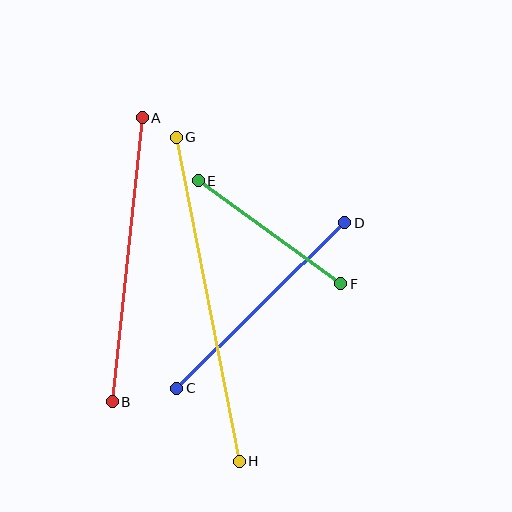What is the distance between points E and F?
The distance is approximately 176 pixels.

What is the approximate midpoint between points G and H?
The midpoint is at approximately (208, 299) pixels.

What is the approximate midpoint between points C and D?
The midpoint is at approximately (261, 305) pixels.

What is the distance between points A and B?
The distance is approximately 286 pixels.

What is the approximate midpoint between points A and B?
The midpoint is at approximately (127, 260) pixels.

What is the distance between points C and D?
The distance is approximately 236 pixels.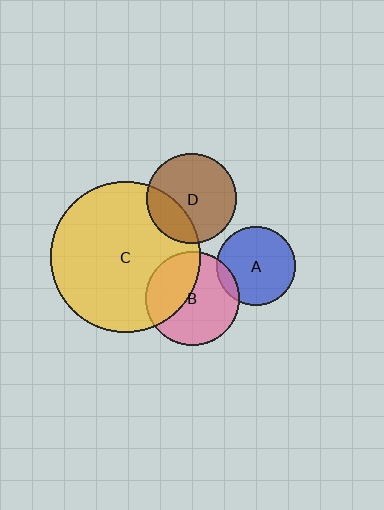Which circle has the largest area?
Circle C (yellow).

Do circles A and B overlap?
Yes.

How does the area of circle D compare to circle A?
Approximately 1.3 times.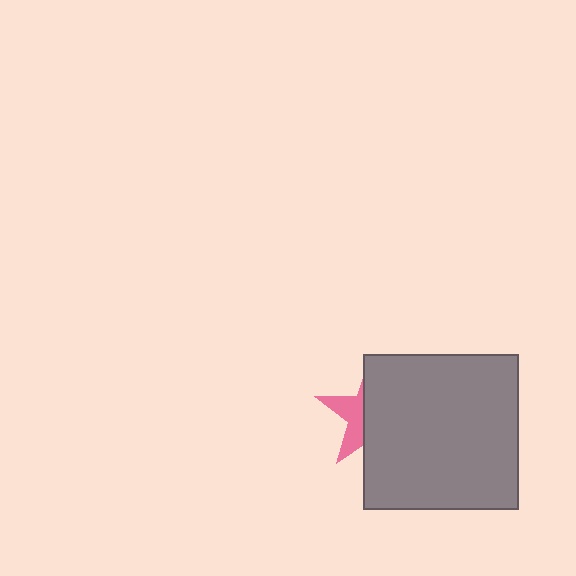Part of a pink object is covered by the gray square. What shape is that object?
It is a star.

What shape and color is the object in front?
The object in front is a gray square.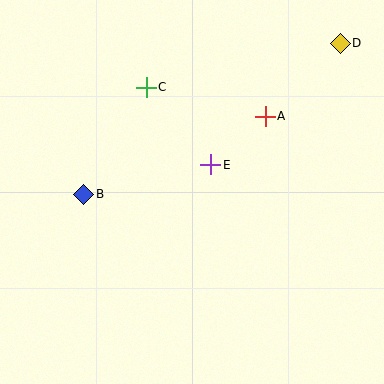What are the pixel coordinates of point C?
Point C is at (146, 87).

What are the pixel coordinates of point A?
Point A is at (265, 116).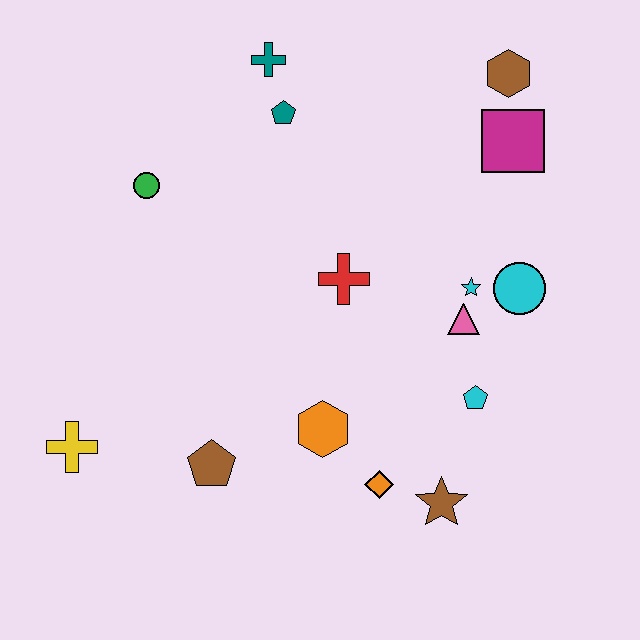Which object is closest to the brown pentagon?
The orange hexagon is closest to the brown pentagon.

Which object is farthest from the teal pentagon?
The brown star is farthest from the teal pentagon.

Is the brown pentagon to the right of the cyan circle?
No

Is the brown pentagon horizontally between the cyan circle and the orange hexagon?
No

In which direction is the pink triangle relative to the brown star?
The pink triangle is above the brown star.